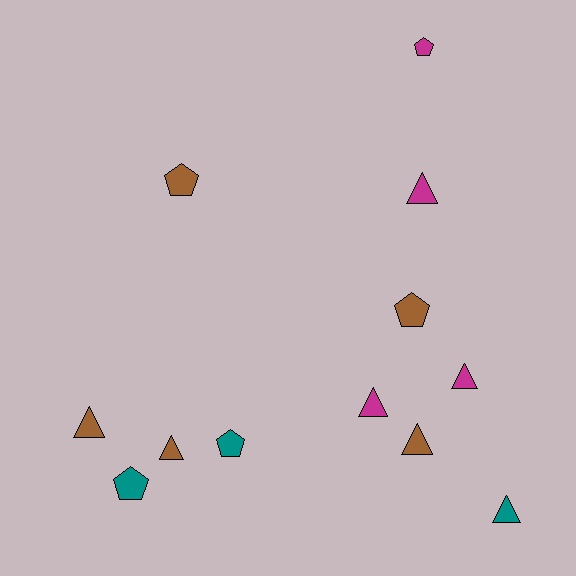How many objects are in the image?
There are 12 objects.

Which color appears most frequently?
Brown, with 5 objects.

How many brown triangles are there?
There are 3 brown triangles.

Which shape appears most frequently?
Triangle, with 7 objects.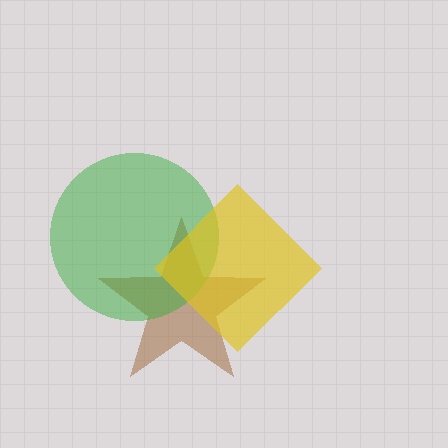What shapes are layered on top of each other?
The layered shapes are: a brown star, a green circle, a yellow diamond.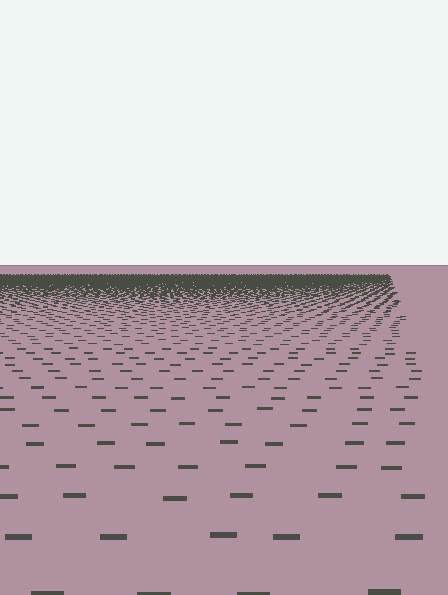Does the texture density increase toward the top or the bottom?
Density increases toward the top.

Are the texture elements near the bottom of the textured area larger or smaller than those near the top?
Larger. Near the bottom, elements are closer to the viewer and appear at a bigger on-screen size.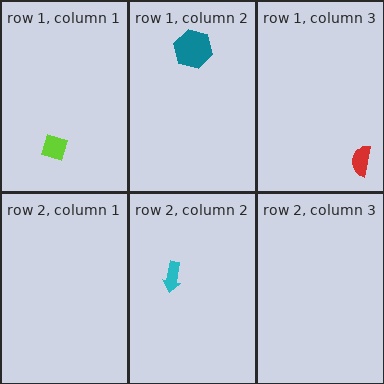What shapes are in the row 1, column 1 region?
The lime diamond.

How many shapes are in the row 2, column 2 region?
1.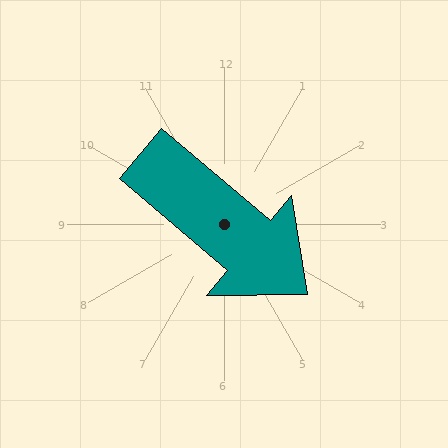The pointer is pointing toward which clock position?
Roughly 4 o'clock.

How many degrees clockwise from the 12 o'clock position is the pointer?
Approximately 130 degrees.